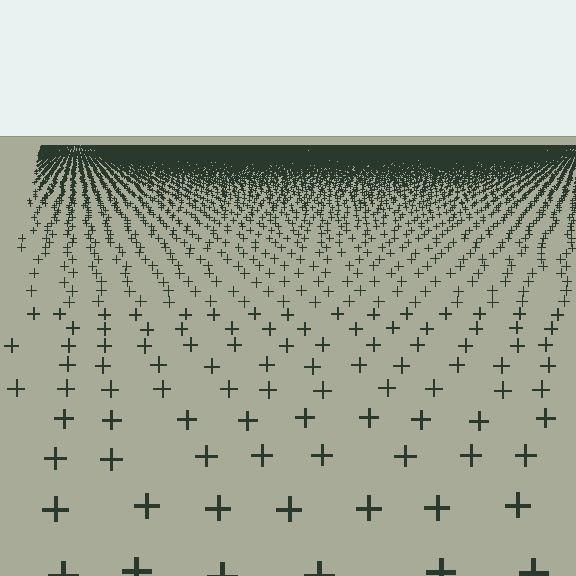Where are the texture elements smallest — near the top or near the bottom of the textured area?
Near the top.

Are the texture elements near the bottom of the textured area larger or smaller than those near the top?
Larger. Near the bottom, elements are closer to the viewer and appear at a bigger on-screen size.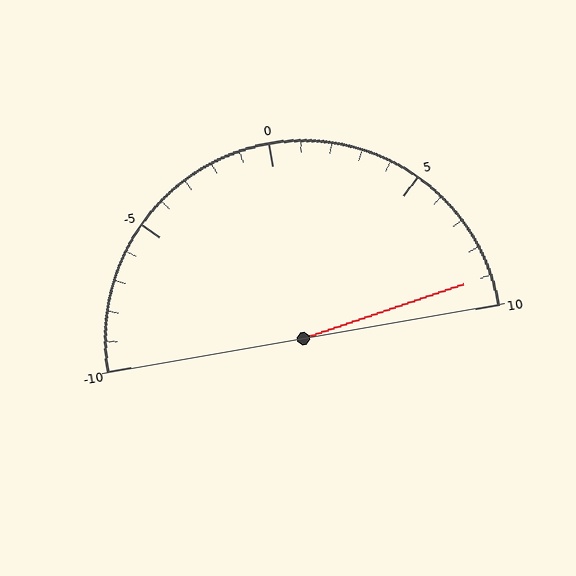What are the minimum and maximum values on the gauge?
The gauge ranges from -10 to 10.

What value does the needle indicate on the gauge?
The needle indicates approximately 9.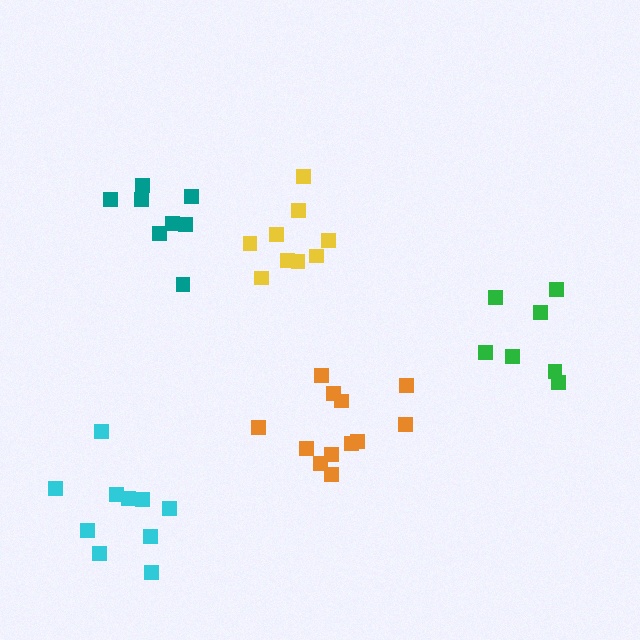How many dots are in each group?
Group 1: 12 dots, Group 2: 10 dots, Group 3: 7 dots, Group 4: 8 dots, Group 5: 9 dots (46 total).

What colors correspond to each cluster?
The clusters are colored: orange, cyan, green, teal, yellow.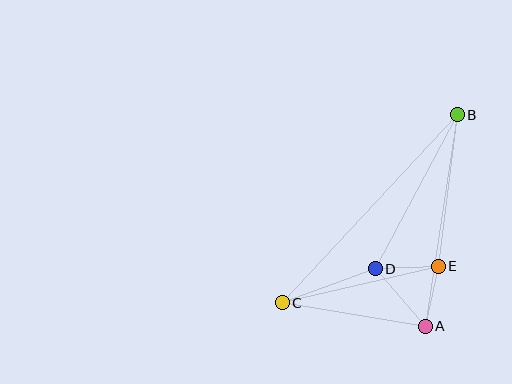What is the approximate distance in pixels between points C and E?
The distance between C and E is approximately 160 pixels.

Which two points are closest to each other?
Points A and E are closest to each other.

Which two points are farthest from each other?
Points B and C are farthest from each other.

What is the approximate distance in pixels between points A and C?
The distance between A and C is approximately 145 pixels.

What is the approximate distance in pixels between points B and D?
The distance between B and D is approximately 175 pixels.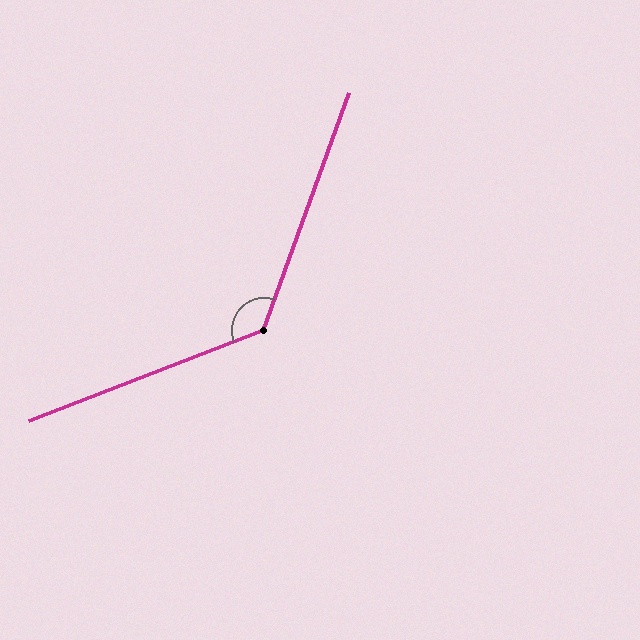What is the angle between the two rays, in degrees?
Approximately 131 degrees.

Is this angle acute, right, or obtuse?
It is obtuse.